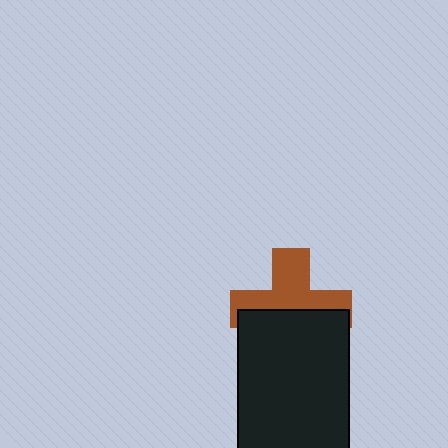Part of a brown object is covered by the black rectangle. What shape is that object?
It is a cross.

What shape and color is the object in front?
The object in front is a black rectangle.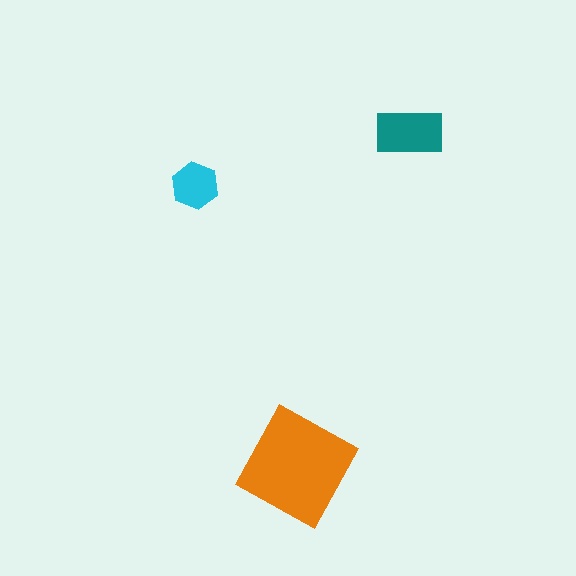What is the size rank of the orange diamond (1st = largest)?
1st.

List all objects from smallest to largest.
The cyan hexagon, the teal rectangle, the orange diamond.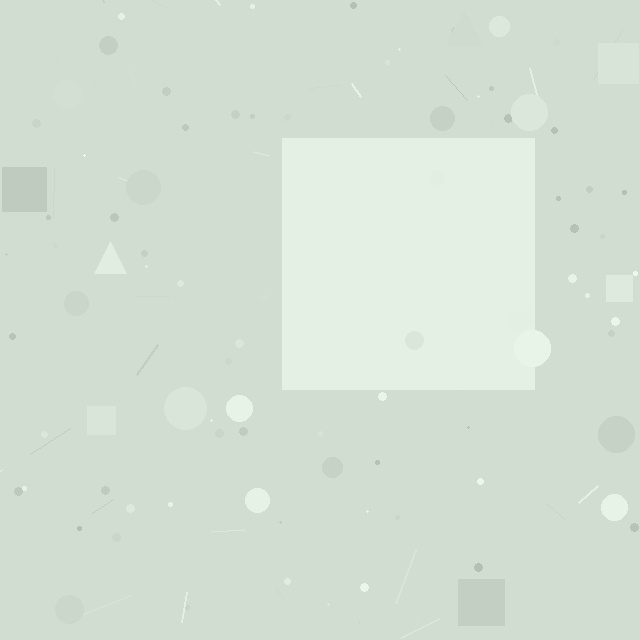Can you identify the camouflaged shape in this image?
The camouflaged shape is a square.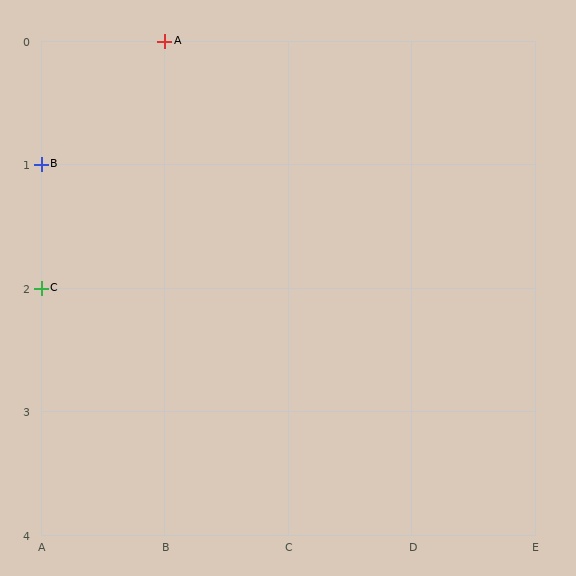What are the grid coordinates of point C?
Point C is at grid coordinates (A, 2).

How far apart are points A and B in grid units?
Points A and B are 1 column and 1 row apart (about 1.4 grid units diagonally).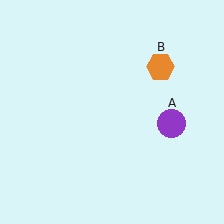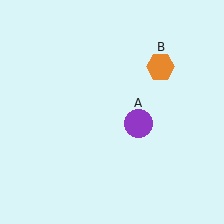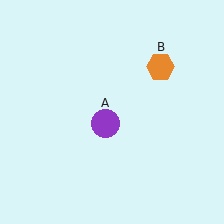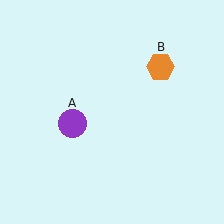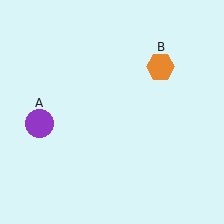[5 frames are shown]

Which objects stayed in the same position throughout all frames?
Orange hexagon (object B) remained stationary.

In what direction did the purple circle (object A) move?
The purple circle (object A) moved left.